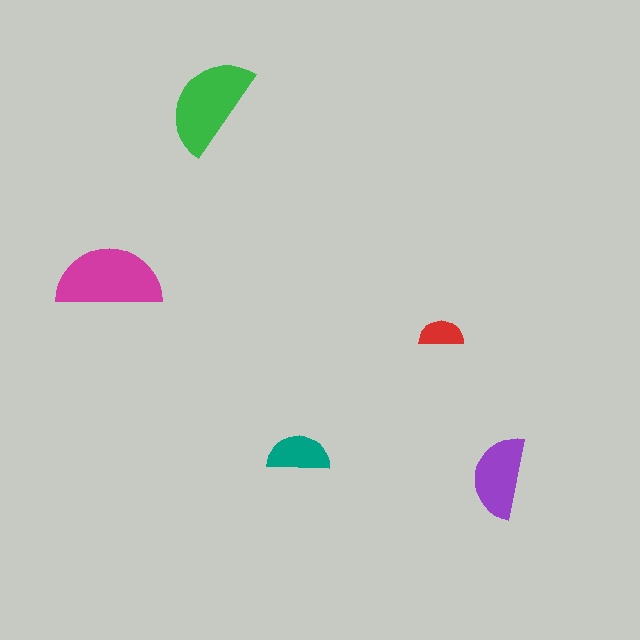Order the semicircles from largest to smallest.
the magenta one, the green one, the purple one, the teal one, the red one.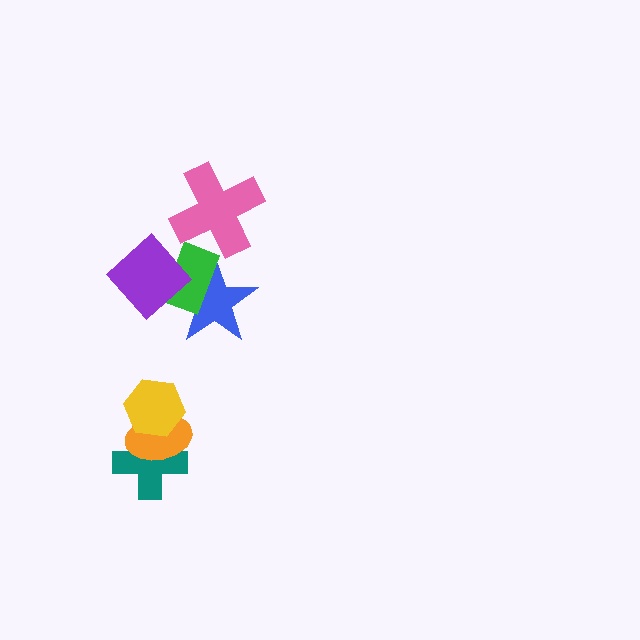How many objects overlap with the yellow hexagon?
2 objects overlap with the yellow hexagon.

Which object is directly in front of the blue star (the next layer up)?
The green rectangle is directly in front of the blue star.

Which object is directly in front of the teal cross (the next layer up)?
The orange ellipse is directly in front of the teal cross.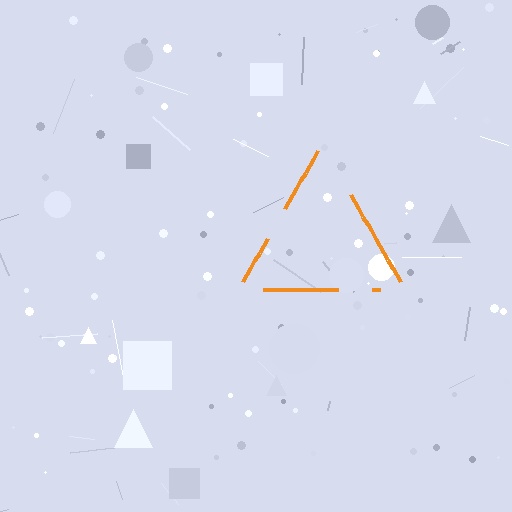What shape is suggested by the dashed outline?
The dashed outline suggests a triangle.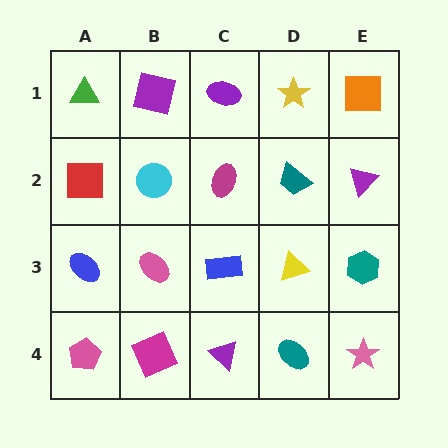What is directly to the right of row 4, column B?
A purple triangle.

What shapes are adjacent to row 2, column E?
An orange square (row 1, column E), a teal hexagon (row 3, column E), a teal trapezoid (row 2, column D).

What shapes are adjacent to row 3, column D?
A teal trapezoid (row 2, column D), a teal ellipse (row 4, column D), a blue rectangle (row 3, column C), a teal hexagon (row 3, column E).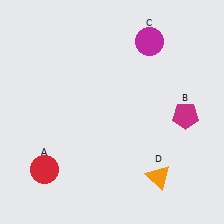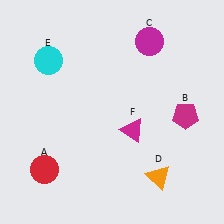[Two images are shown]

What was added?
A cyan circle (E), a magenta triangle (F) were added in Image 2.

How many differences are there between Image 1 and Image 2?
There are 2 differences between the two images.